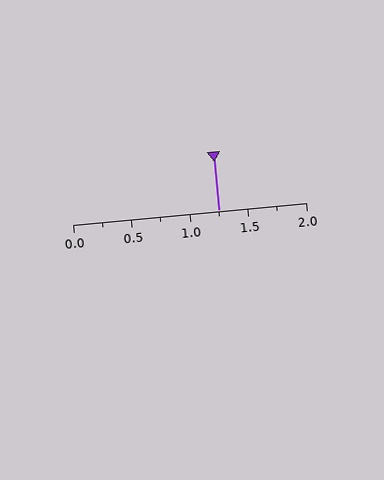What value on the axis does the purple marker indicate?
The marker indicates approximately 1.25.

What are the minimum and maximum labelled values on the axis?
The axis runs from 0.0 to 2.0.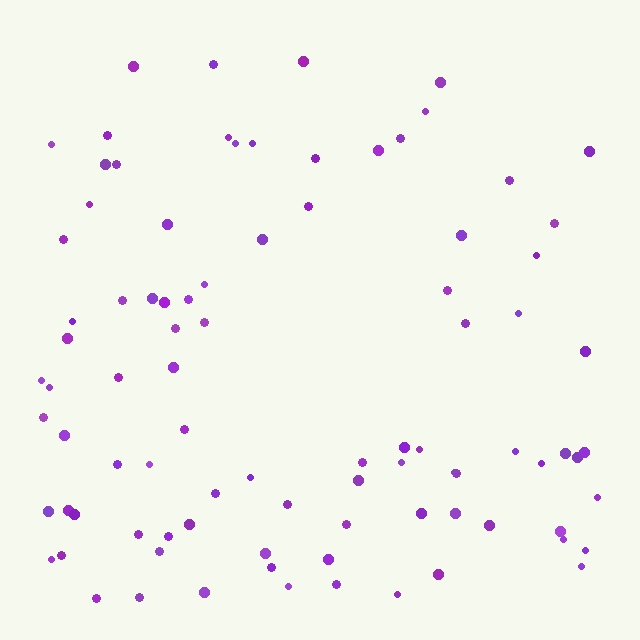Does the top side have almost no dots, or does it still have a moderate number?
Still a moderate number, just noticeably fewer than the bottom.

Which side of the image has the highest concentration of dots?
The bottom.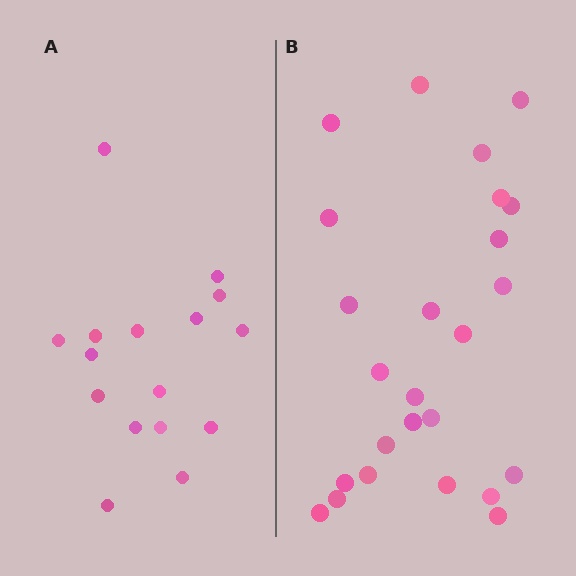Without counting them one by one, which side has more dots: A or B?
Region B (the right region) has more dots.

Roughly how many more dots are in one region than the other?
Region B has roughly 8 or so more dots than region A.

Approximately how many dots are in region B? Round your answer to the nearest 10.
About 20 dots. (The exact count is 25, which rounds to 20.)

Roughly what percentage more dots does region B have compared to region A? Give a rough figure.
About 55% more.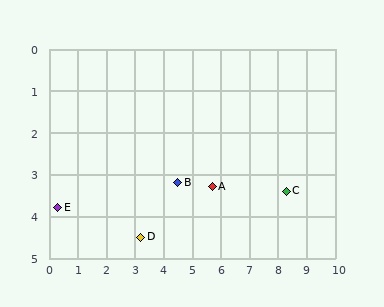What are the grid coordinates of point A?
Point A is at approximately (5.7, 3.3).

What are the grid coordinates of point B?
Point B is at approximately (4.5, 3.2).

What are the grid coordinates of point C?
Point C is at approximately (8.3, 3.4).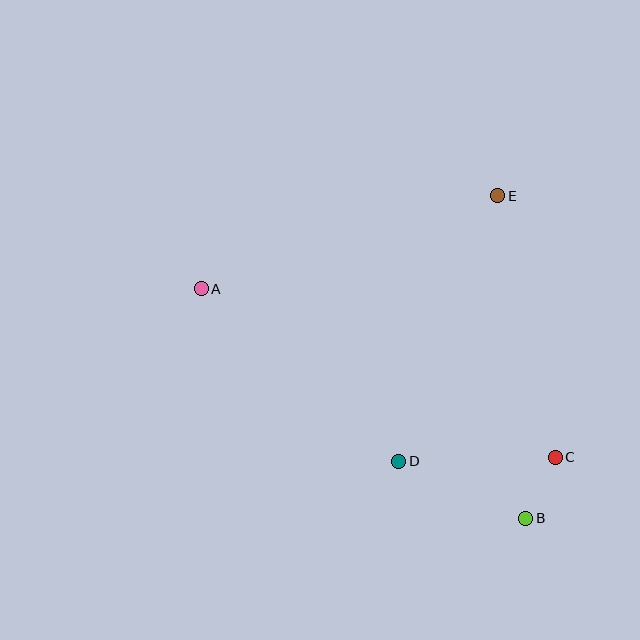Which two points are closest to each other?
Points B and C are closest to each other.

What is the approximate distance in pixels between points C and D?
The distance between C and D is approximately 156 pixels.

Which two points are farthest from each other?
Points A and B are farthest from each other.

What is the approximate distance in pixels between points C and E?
The distance between C and E is approximately 268 pixels.